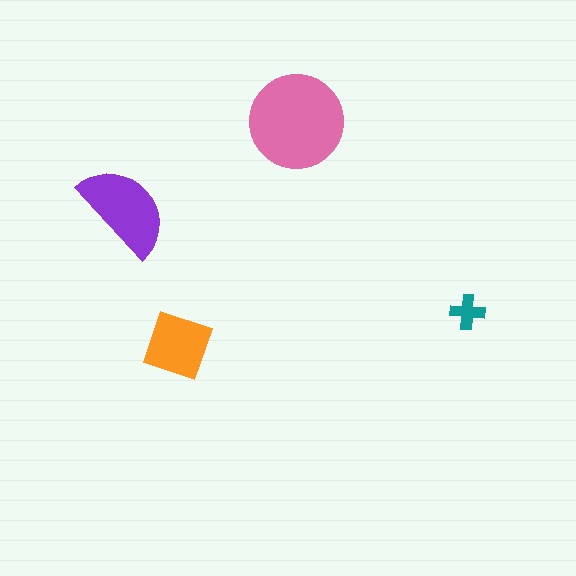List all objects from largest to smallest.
The pink circle, the purple semicircle, the orange square, the teal cross.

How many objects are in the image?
There are 4 objects in the image.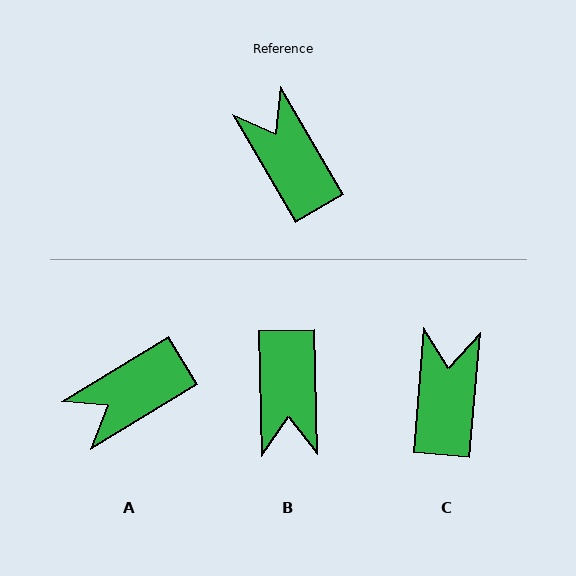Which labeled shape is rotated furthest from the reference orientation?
B, about 151 degrees away.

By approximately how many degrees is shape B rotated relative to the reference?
Approximately 151 degrees counter-clockwise.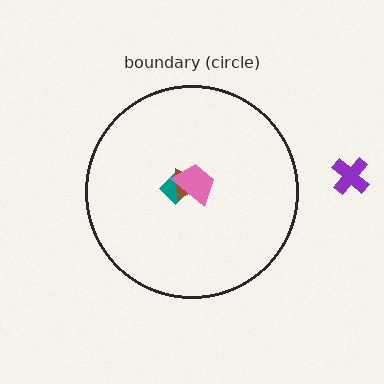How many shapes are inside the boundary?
3 inside, 1 outside.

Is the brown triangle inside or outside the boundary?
Inside.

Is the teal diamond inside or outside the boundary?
Inside.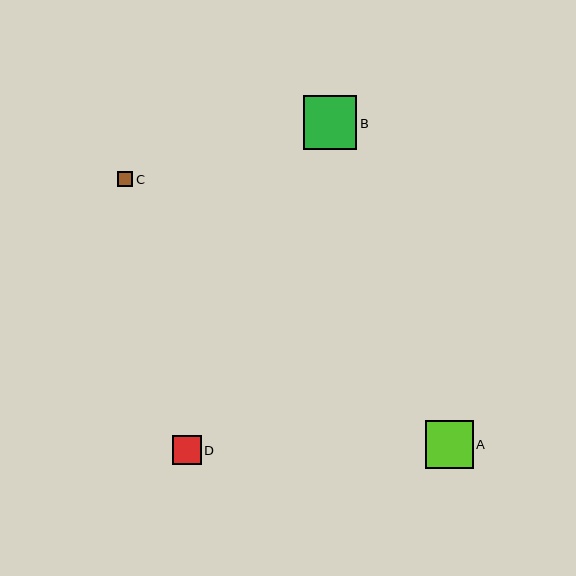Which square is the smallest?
Square C is the smallest with a size of approximately 15 pixels.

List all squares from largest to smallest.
From largest to smallest: B, A, D, C.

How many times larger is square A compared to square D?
Square A is approximately 1.6 times the size of square D.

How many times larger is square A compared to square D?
Square A is approximately 1.6 times the size of square D.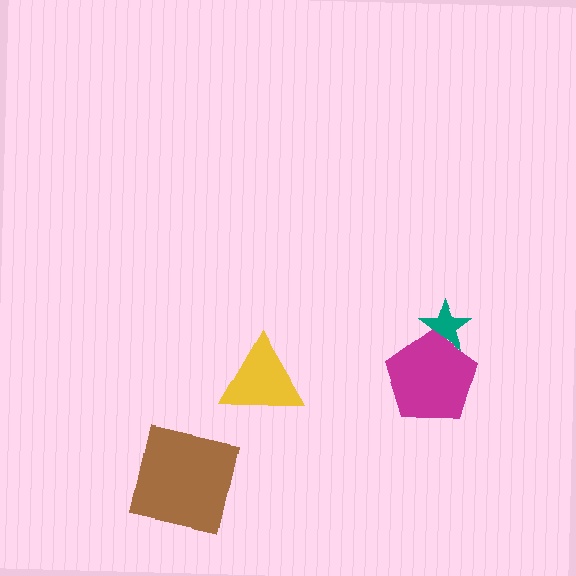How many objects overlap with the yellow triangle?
0 objects overlap with the yellow triangle.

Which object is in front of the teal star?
The magenta pentagon is in front of the teal star.